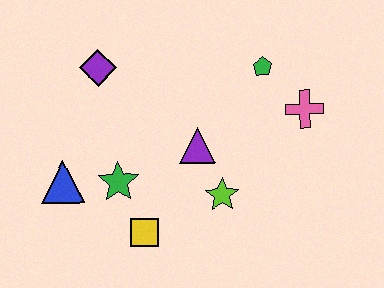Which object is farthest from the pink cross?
The blue triangle is farthest from the pink cross.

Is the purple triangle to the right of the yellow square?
Yes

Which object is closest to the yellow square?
The green star is closest to the yellow square.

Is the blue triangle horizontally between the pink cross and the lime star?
No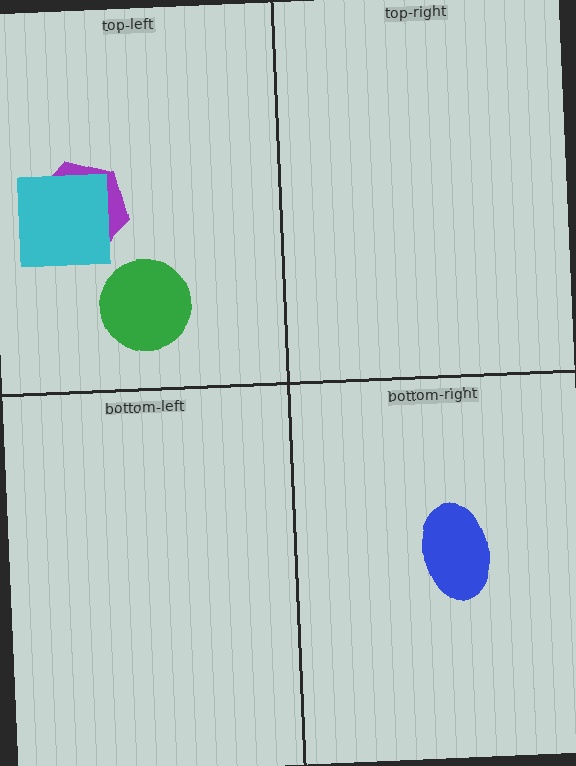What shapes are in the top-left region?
The green circle, the purple hexagon, the cyan square.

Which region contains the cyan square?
The top-left region.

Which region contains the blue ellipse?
The bottom-right region.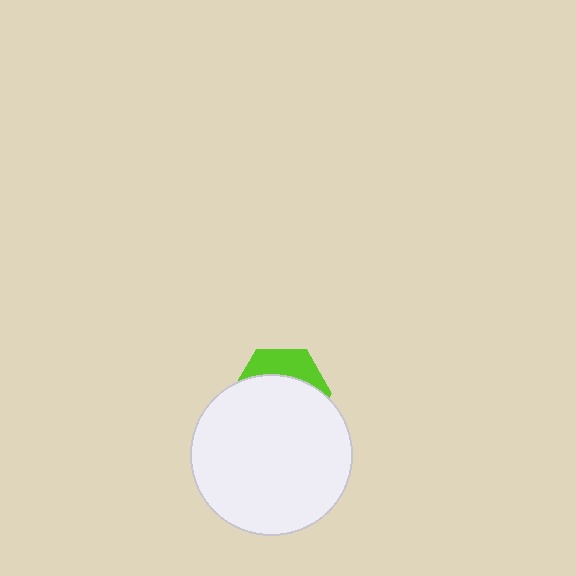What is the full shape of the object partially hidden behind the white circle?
The partially hidden object is a lime hexagon.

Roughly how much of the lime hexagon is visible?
A small part of it is visible (roughly 31%).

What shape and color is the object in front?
The object in front is a white circle.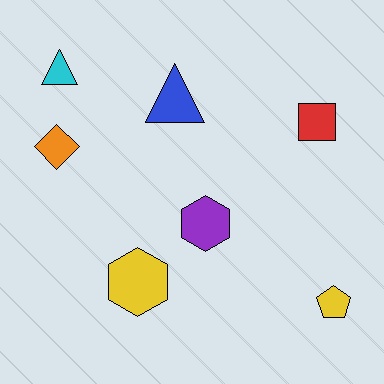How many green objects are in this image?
There are no green objects.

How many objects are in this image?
There are 7 objects.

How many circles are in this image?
There are no circles.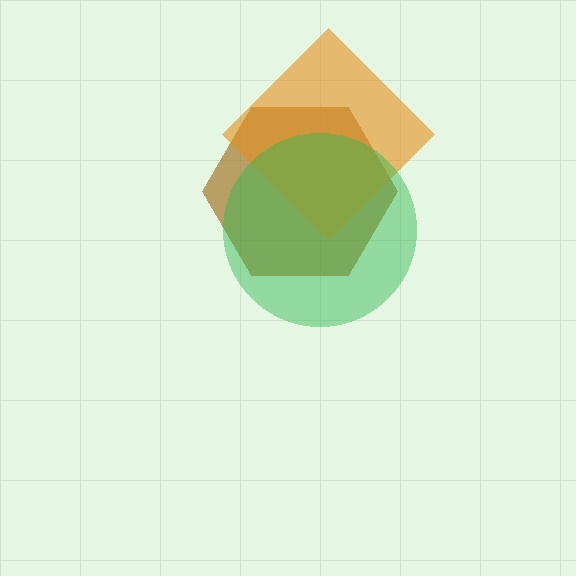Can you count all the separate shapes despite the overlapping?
Yes, there are 3 separate shapes.